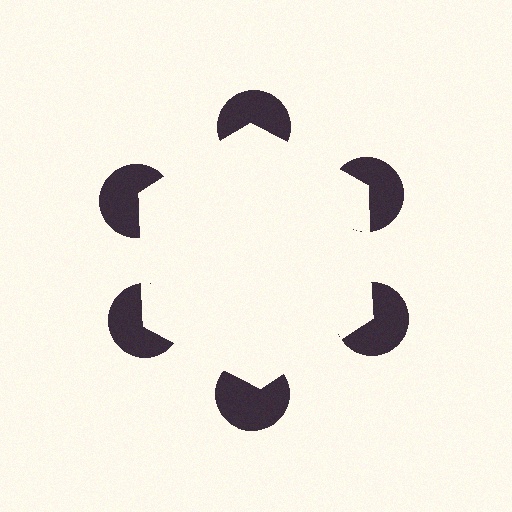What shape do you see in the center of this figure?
An illusory hexagon — its edges are inferred from the aligned wedge cuts in the pac-man discs, not physically drawn.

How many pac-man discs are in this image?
There are 6 — one at each vertex of the illusory hexagon.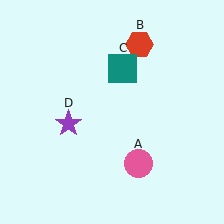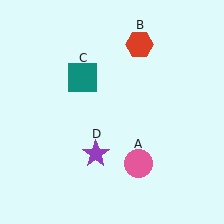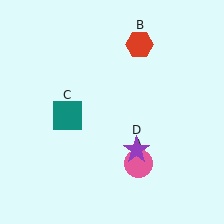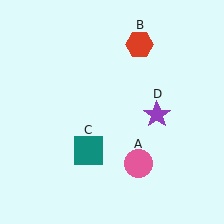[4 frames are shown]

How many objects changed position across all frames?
2 objects changed position: teal square (object C), purple star (object D).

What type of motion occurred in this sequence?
The teal square (object C), purple star (object D) rotated counterclockwise around the center of the scene.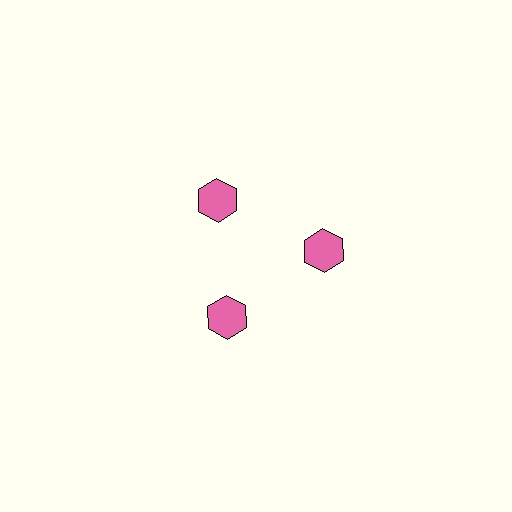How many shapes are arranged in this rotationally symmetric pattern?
There are 3 shapes, arranged in 3 groups of 1.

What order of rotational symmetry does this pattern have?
This pattern has 3-fold rotational symmetry.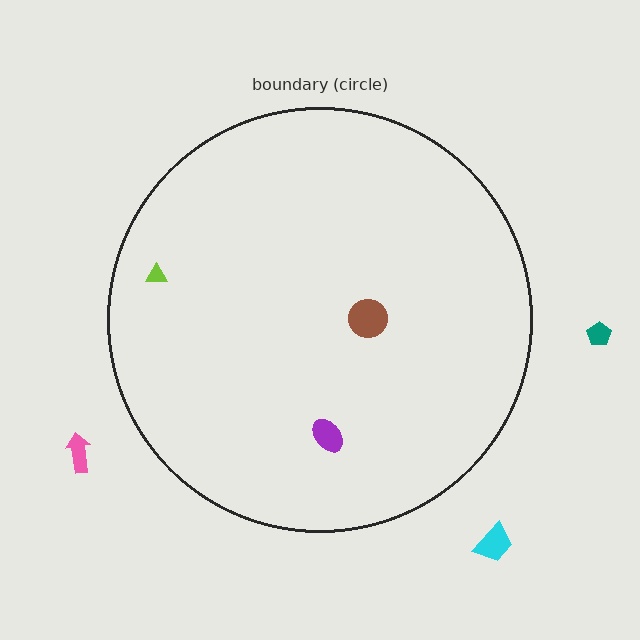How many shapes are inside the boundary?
3 inside, 3 outside.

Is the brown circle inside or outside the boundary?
Inside.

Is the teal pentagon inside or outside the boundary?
Outside.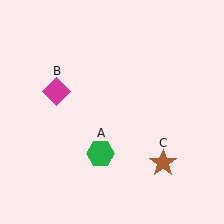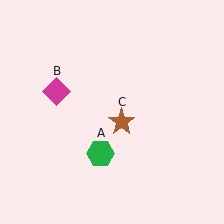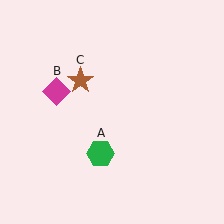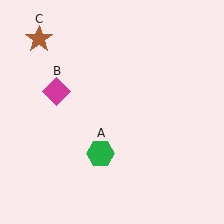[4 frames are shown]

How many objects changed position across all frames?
1 object changed position: brown star (object C).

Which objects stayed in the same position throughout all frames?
Green hexagon (object A) and magenta diamond (object B) remained stationary.